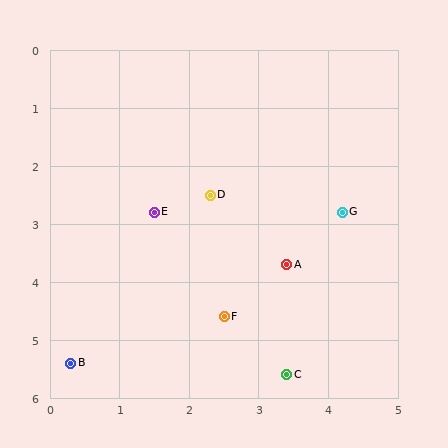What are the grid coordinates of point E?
Point E is at approximately (1.5, 2.8).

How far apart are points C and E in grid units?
Points C and E are about 3.4 grid units apart.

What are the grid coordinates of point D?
Point D is at approximately (2.3, 2.5).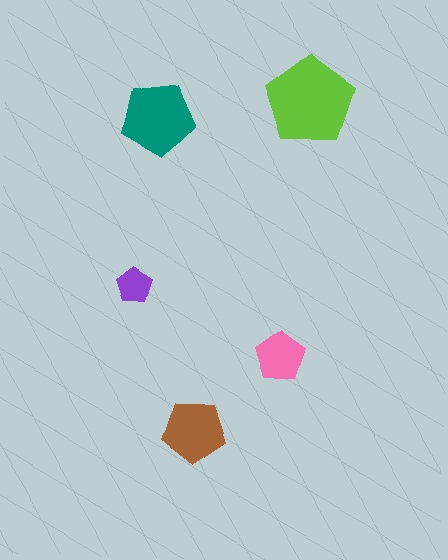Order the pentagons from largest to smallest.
the lime one, the teal one, the brown one, the pink one, the purple one.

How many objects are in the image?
There are 5 objects in the image.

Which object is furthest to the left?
The purple pentagon is leftmost.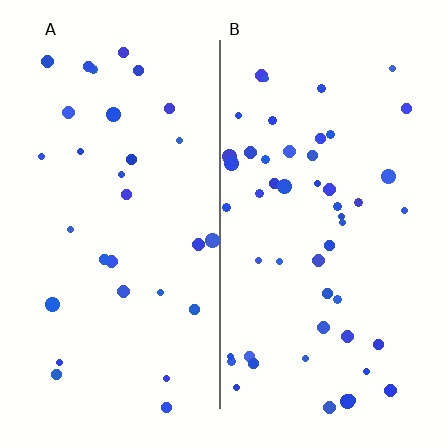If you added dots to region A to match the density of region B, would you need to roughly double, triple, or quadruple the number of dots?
Approximately double.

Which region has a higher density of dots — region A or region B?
B (the right).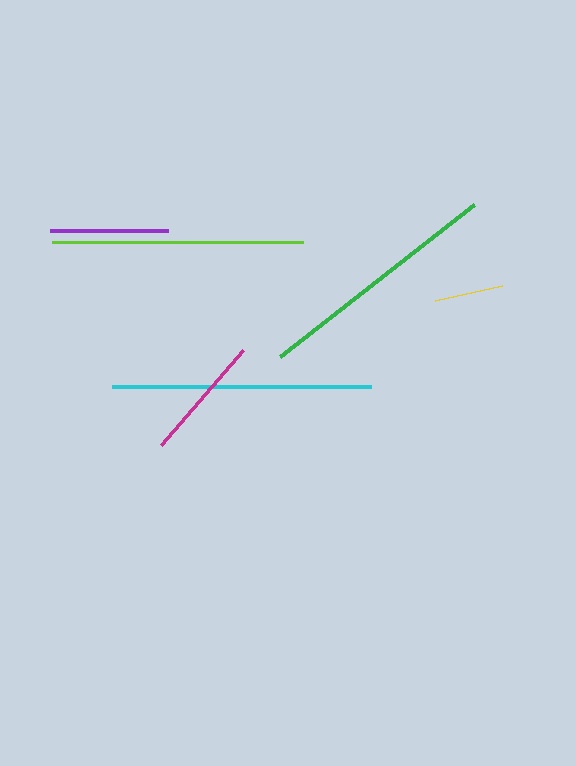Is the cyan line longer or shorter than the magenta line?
The cyan line is longer than the magenta line.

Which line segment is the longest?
The cyan line is the longest at approximately 260 pixels.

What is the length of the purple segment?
The purple segment is approximately 118 pixels long.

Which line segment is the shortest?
The yellow line is the shortest at approximately 69 pixels.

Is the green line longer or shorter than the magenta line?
The green line is longer than the magenta line.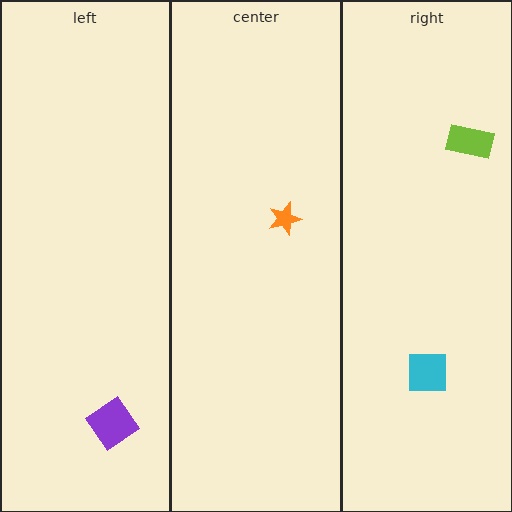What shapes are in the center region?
The orange star.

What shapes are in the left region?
The purple diamond.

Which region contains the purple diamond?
The left region.